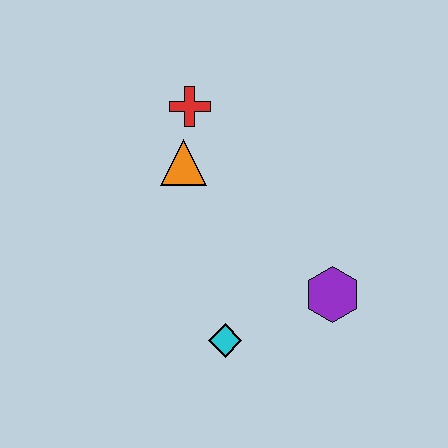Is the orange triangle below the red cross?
Yes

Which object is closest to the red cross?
The orange triangle is closest to the red cross.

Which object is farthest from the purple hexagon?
The red cross is farthest from the purple hexagon.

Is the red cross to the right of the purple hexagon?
No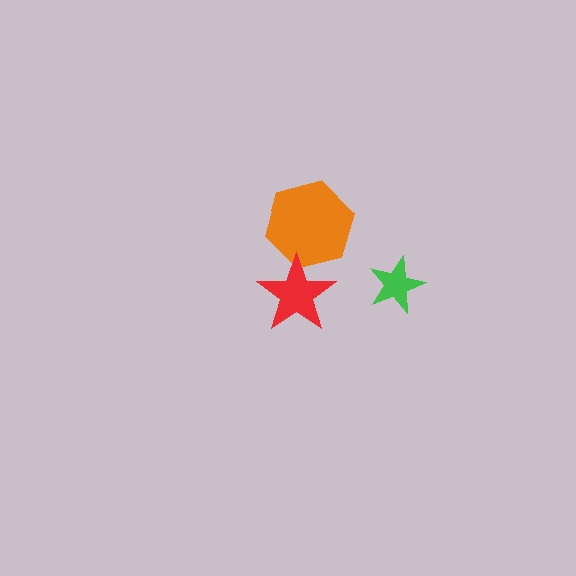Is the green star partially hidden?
No, no other shape covers it.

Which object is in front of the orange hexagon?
The red star is in front of the orange hexagon.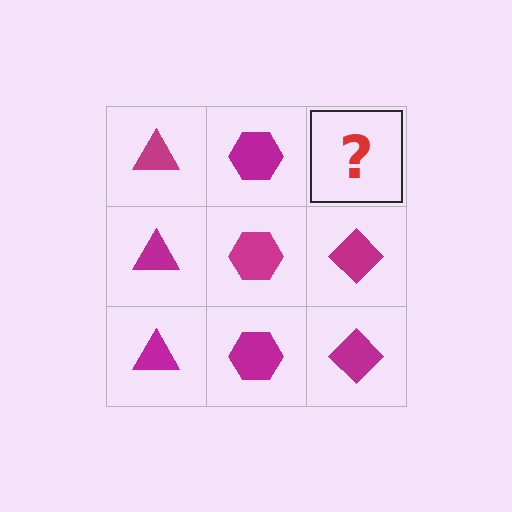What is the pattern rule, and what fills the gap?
The rule is that each column has a consistent shape. The gap should be filled with a magenta diamond.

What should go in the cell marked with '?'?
The missing cell should contain a magenta diamond.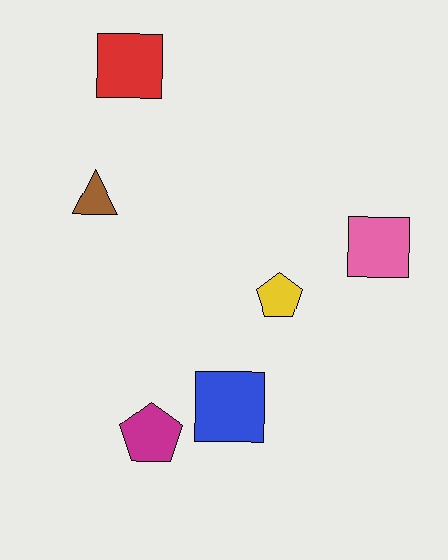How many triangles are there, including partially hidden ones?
There is 1 triangle.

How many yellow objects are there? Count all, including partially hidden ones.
There is 1 yellow object.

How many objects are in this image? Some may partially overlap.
There are 6 objects.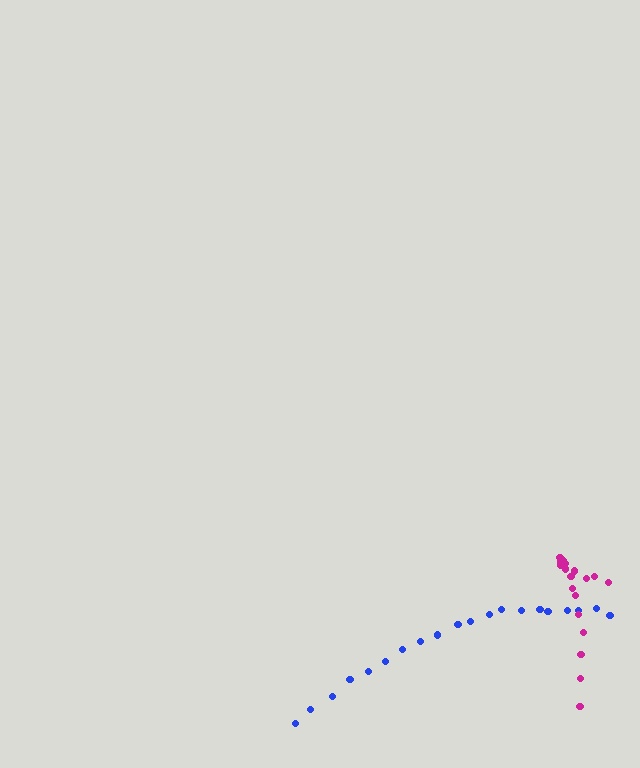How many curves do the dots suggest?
There are 2 distinct paths.